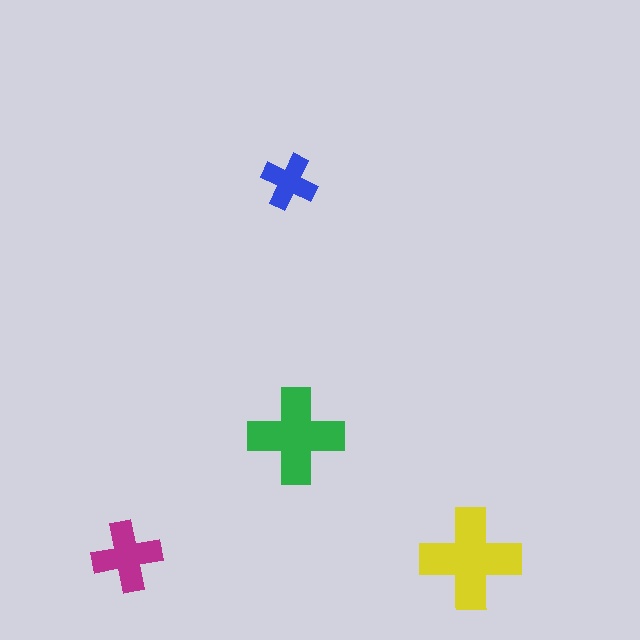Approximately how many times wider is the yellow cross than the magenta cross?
About 1.5 times wider.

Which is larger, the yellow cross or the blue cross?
The yellow one.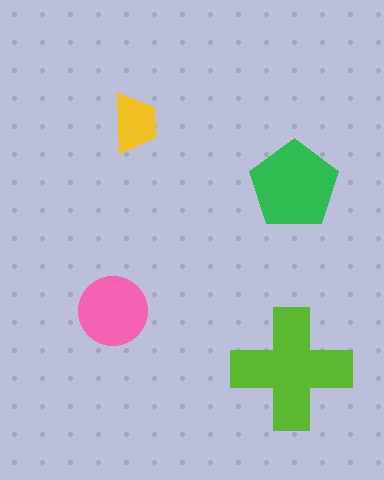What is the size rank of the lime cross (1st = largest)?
1st.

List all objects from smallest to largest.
The yellow trapezoid, the pink circle, the green pentagon, the lime cross.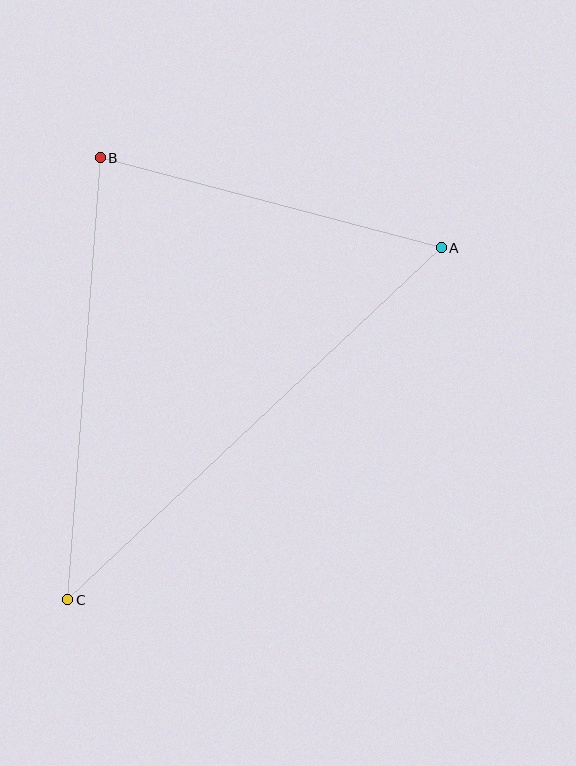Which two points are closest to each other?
Points A and B are closest to each other.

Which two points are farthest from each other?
Points A and C are farthest from each other.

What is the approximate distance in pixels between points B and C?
The distance between B and C is approximately 443 pixels.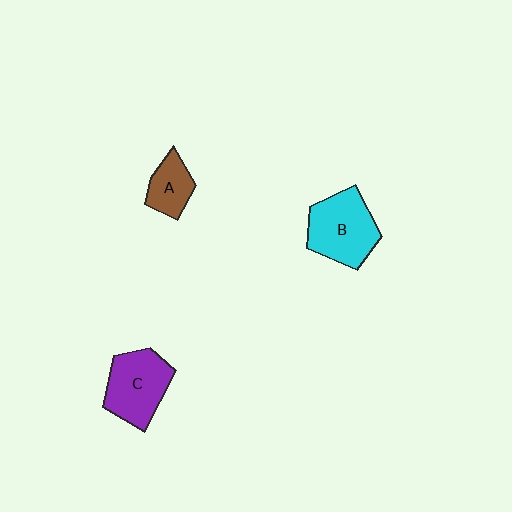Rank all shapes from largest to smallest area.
From largest to smallest: B (cyan), C (purple), A (brown).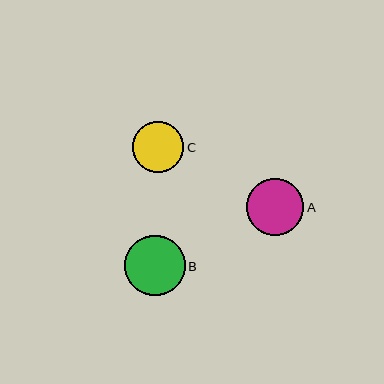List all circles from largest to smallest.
From largest to smallest: B, A, C.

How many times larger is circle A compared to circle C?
Circle A is approximately 1.1 times the size of circle C.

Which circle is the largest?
Circle B is the largest with a size of approximately 61 pixels.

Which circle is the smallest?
Circle C is the smallest with a size of approximately 51 pixels.